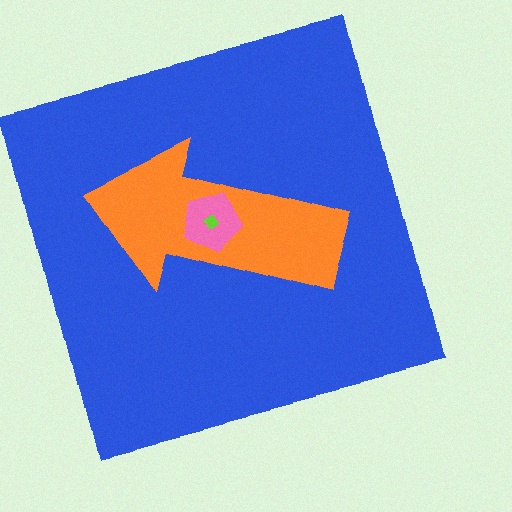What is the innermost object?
The lime diamond.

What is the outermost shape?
The blue square.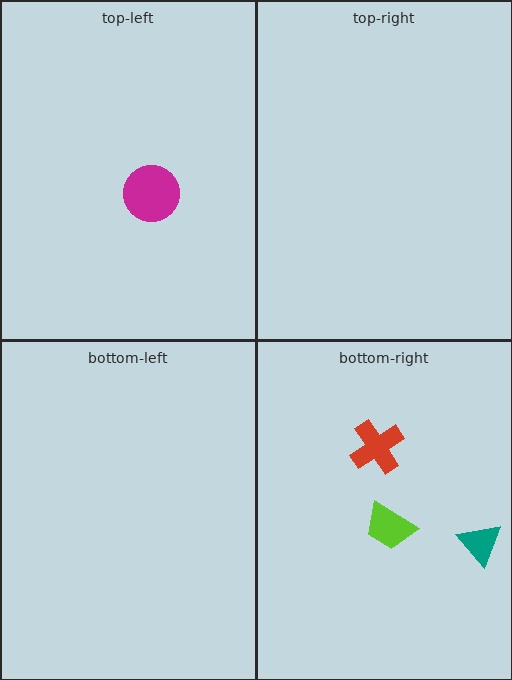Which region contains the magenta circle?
The top-left region.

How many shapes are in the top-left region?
1.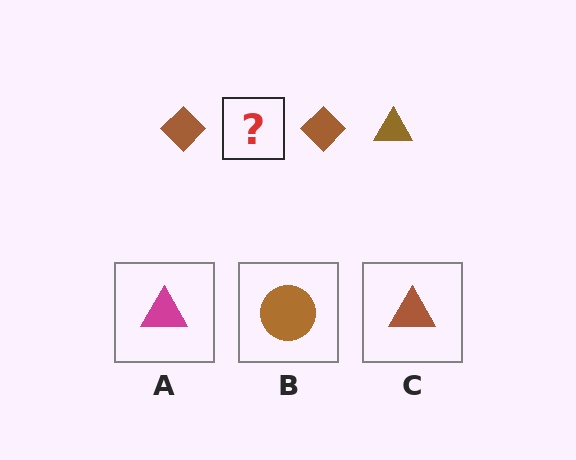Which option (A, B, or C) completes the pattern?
C.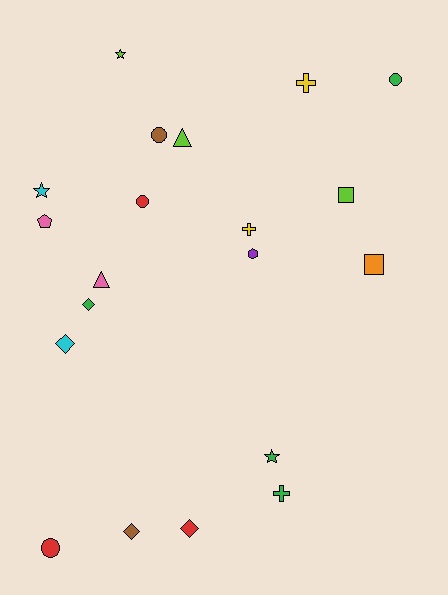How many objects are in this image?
There are 20 objects.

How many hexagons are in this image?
There is 1 hexagon.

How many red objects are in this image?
There are 3 red objects.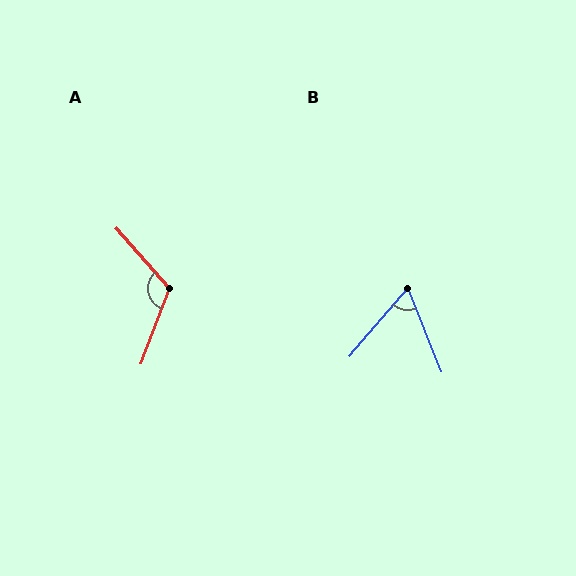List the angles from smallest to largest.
B (62°), A (118°).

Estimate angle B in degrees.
Approximately 62 degrees.